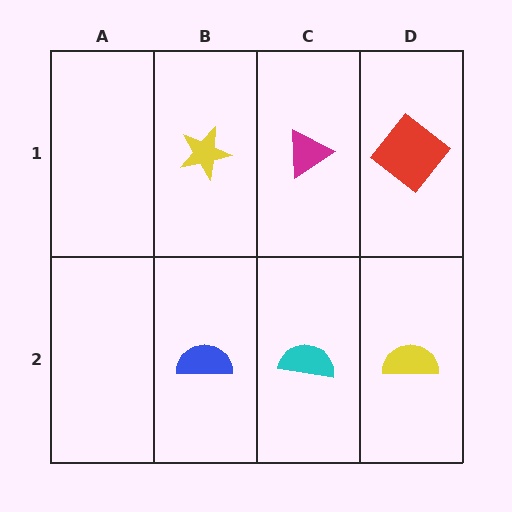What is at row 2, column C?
A cyan semicircle.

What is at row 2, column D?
A yellow semicircle.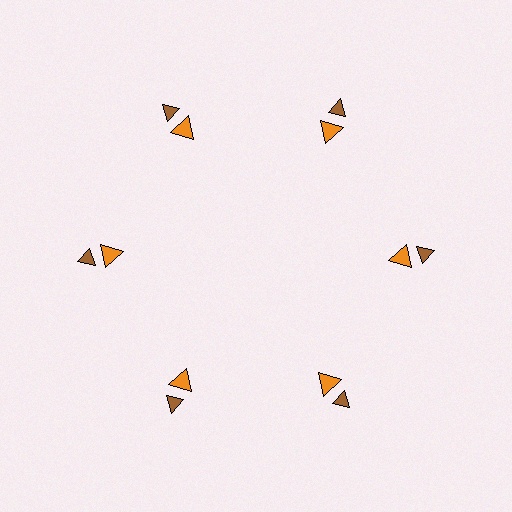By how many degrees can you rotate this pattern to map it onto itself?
The pattern maps onto itself every 60 degrees of rotation.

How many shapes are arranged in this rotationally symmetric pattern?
There are 12 shapes, arranged in 6 groups of 2.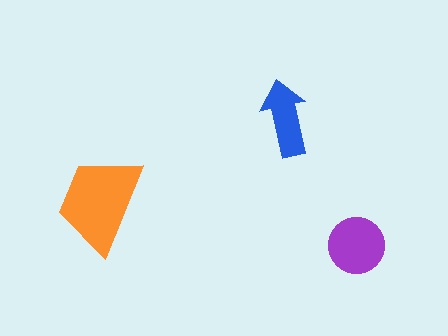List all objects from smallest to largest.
The blue arrow, the purple circle, the orange trapezoid.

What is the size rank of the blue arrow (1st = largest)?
3rd.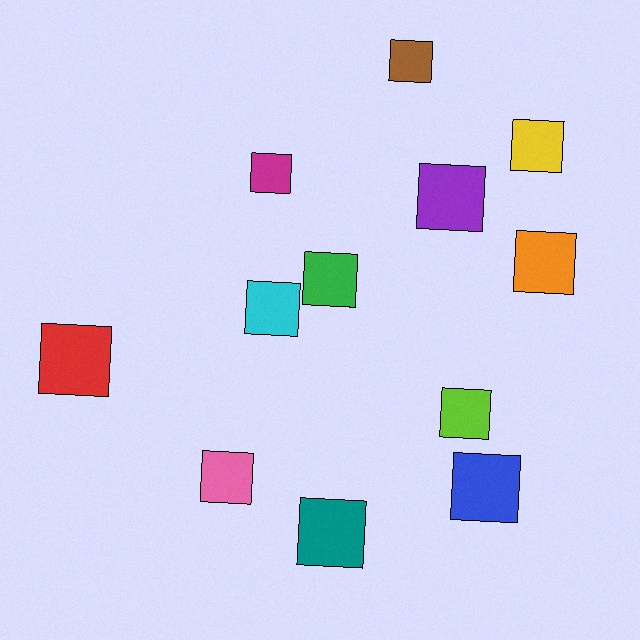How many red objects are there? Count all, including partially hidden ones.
There is 1 red object.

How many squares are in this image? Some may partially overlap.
There are 12 squares.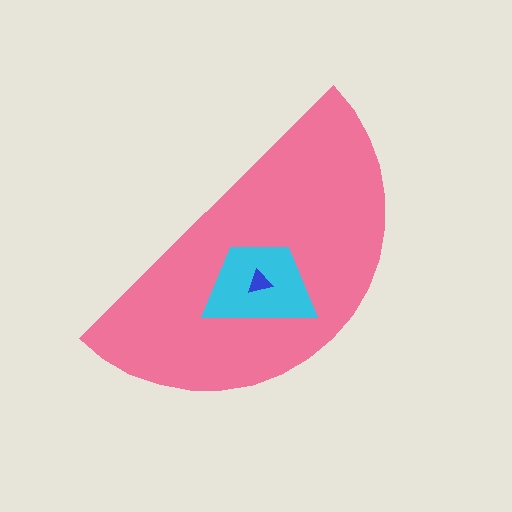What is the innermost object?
The blue triangle.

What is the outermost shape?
The pink semicircle.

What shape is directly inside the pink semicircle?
The cyan trapezoid.